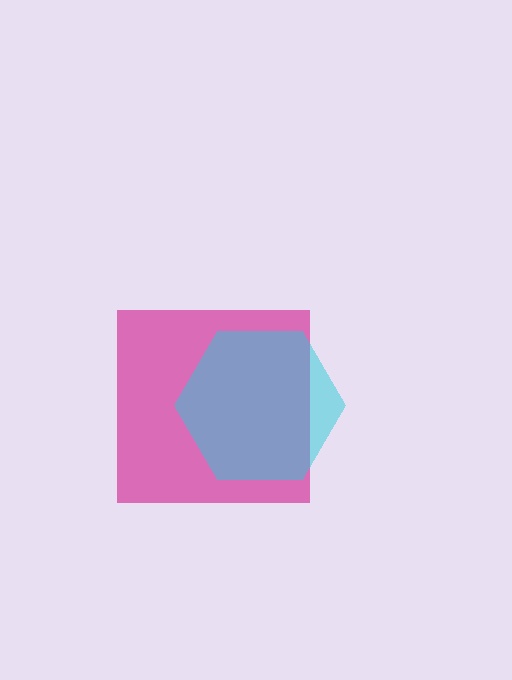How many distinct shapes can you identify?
There are 2 distinct shapes: a magenta square, a cyan hexagon.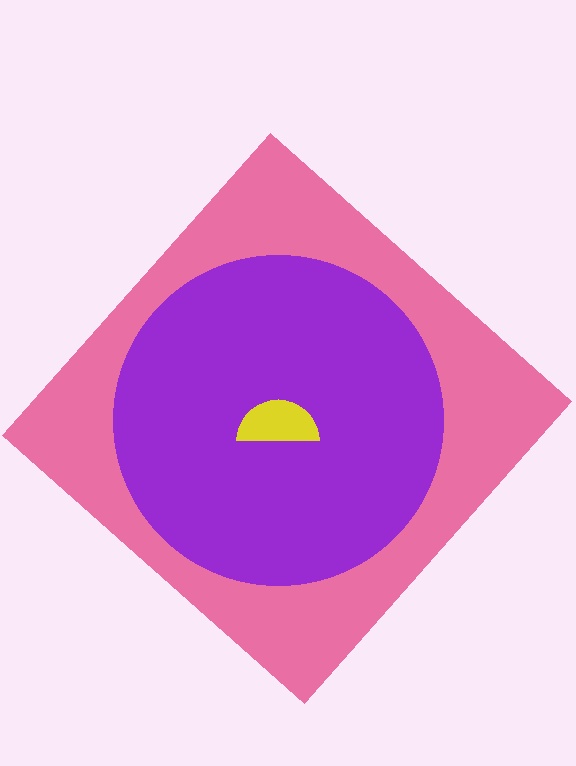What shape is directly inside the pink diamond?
The purple circle.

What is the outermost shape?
The pink diamond.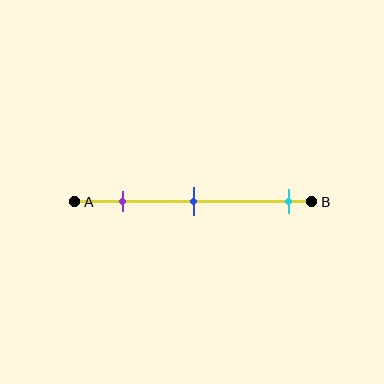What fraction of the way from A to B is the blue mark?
The blue mark is approximately 50% (0.5) of the way from A to B.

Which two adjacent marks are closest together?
The purple and blue marks are the closest adjacent pair.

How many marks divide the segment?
There are 3 marks dividing the segment.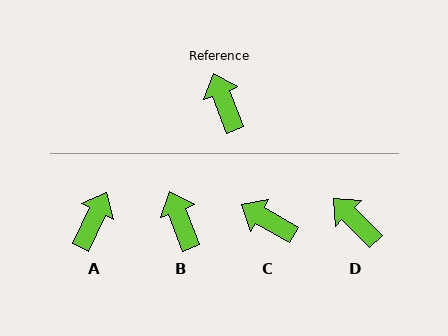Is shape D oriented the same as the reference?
No, it is off by about 24 degrees.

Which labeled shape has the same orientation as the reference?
B.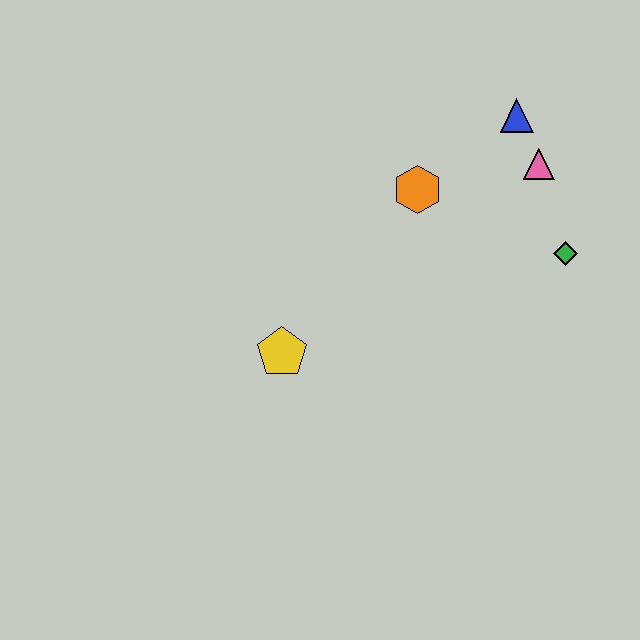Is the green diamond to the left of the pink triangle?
No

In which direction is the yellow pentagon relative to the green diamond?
The yellow pentagon is to the left of the green diamond.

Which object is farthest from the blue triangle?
The yellow pentagon is farthest from the blue triangle.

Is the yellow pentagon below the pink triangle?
Yes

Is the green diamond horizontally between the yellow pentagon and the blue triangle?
No